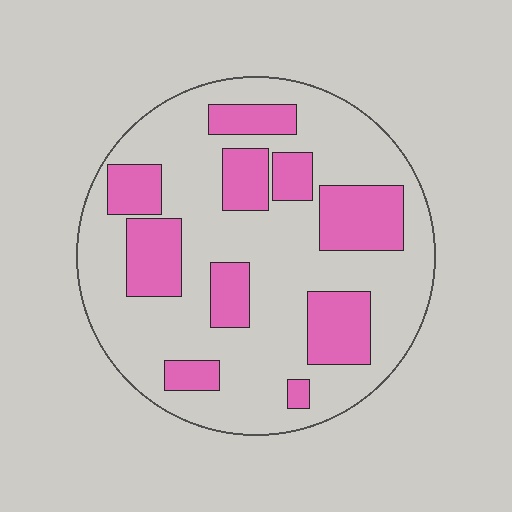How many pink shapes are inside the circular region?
10.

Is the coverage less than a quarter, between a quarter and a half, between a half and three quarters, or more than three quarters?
Between a quarter and a half.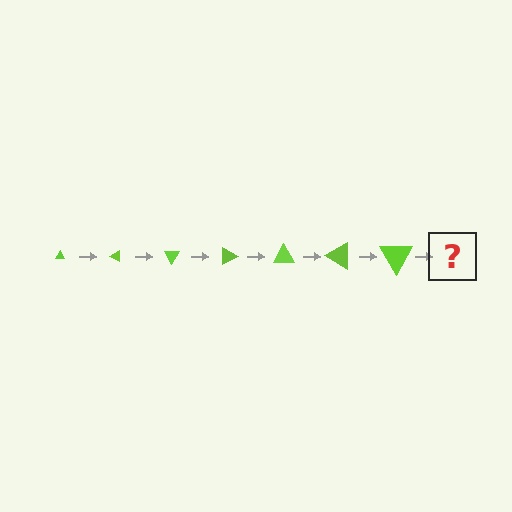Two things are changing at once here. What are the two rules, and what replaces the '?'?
The two rules are that the triangle grows larger each step and it rotates 30 degrees each step. The '?' should be a triangle, larger than the previous one and rotated 210 degrees from the start.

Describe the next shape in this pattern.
It should be a triangle, larger than the previous one and rotated 210 degrees from the start.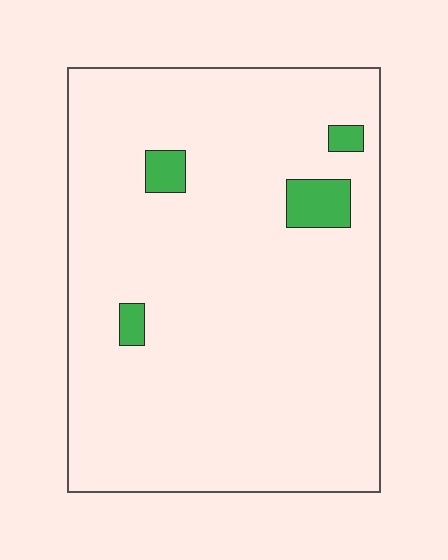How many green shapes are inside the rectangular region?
4.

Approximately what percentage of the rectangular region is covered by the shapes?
Approximately 5%.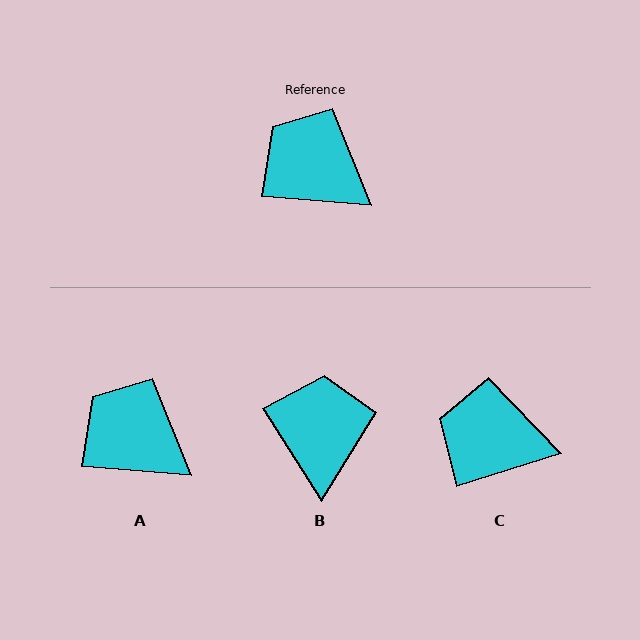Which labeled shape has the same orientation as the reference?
A.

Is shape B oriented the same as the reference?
No, it is off by about 52 degrees.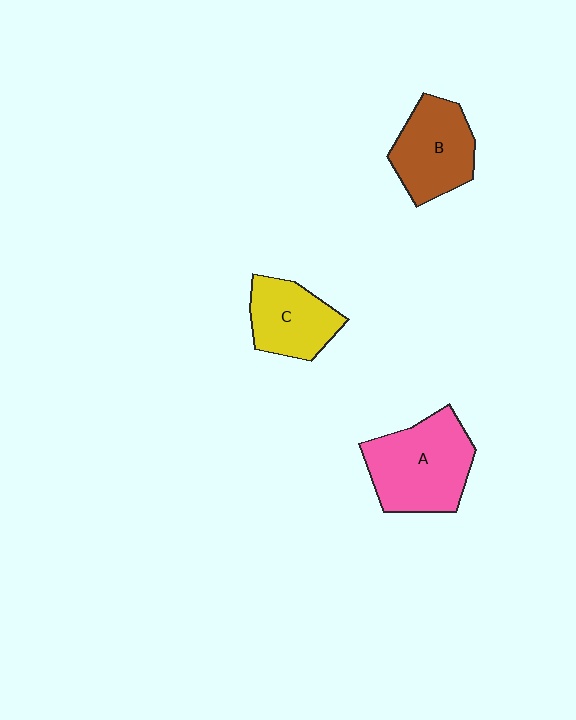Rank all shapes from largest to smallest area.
From largest to smallest: A (pink), B (brown), C (yellow).